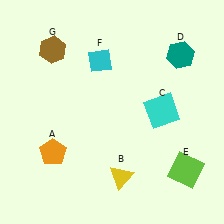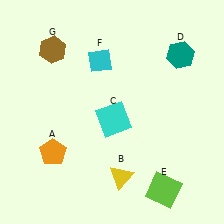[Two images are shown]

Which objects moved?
The objects that moved are: the cyan square (C), the lime square (E).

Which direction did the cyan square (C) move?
The cyan square (C) moved left.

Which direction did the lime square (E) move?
The lime square (E) moved left.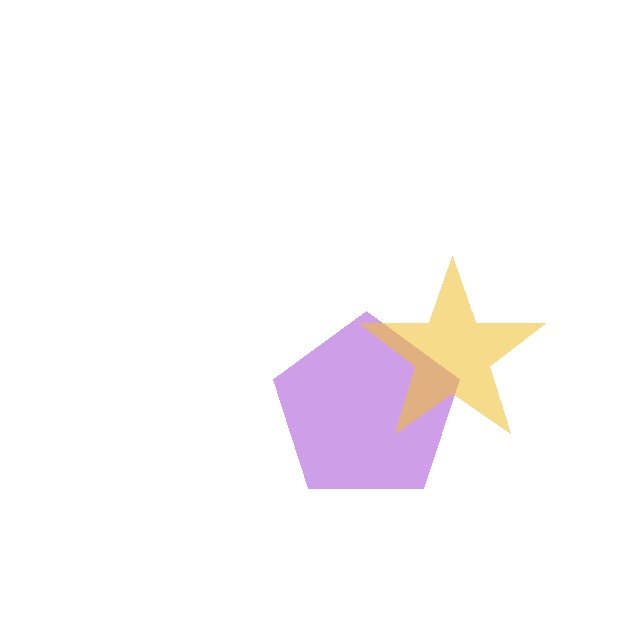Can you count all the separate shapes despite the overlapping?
Yes, there are 2 separate shapes.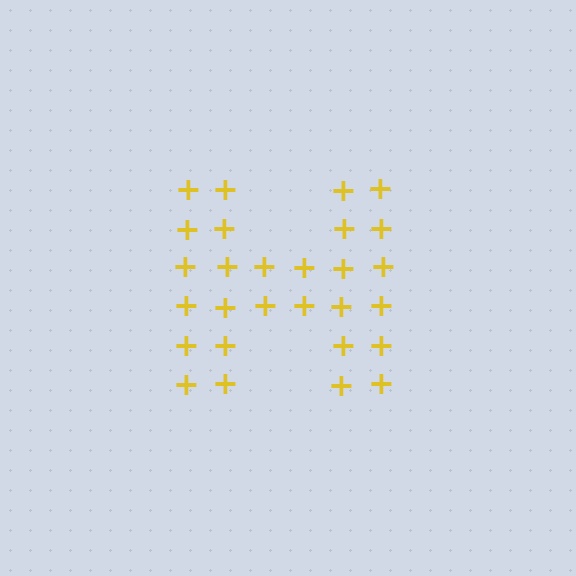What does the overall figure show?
The overall figure shows the letter H.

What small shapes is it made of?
It is made of small plus signs.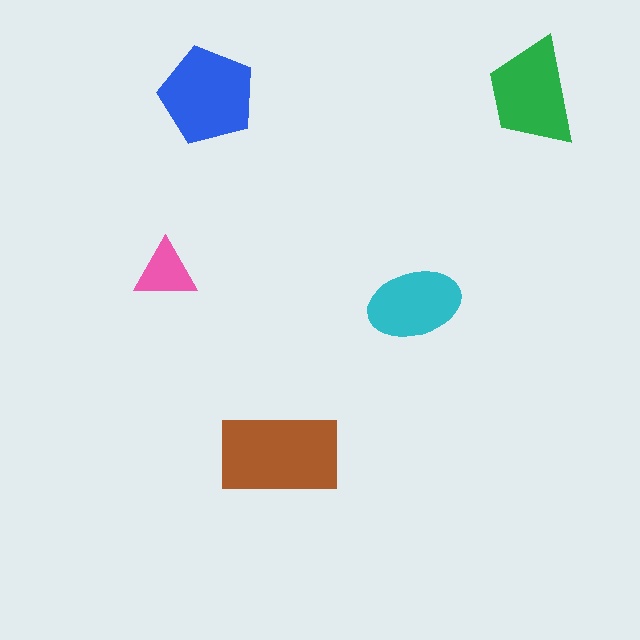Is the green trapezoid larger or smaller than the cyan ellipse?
Larger.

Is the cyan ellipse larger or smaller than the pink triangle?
Larger.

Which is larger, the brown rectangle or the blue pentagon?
The brown rectangle.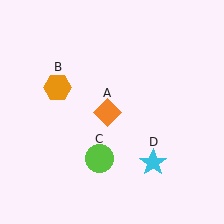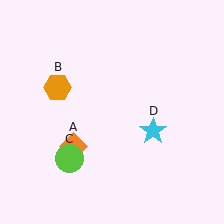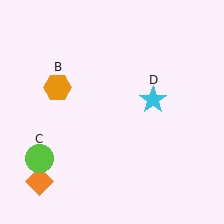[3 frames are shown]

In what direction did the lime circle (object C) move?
The lime circle (object C) moved left.